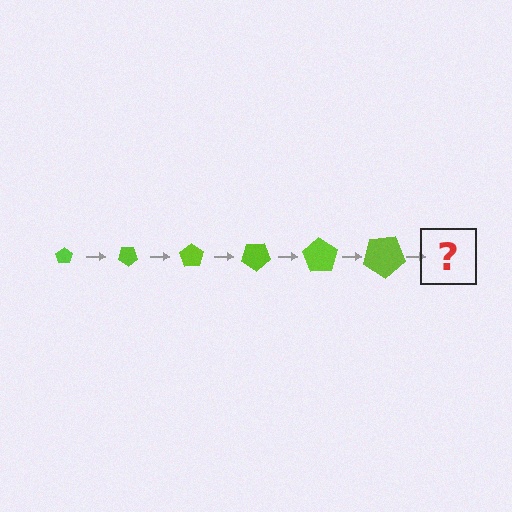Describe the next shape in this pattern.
It should be a pentagon, larger than the previous one and rotated 210 degrees from the start.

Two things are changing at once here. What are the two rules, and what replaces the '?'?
The two rules are that the pentagon grows larger each step and it rotates 35 degrees each step. The '?' should be a pentagon, larger than the previous one and rotated 210 degrees from the start.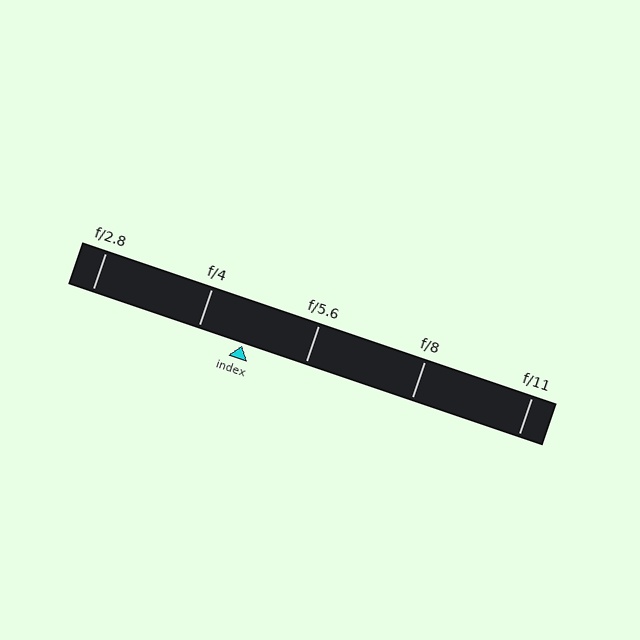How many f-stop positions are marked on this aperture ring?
There are 5 f-stop positions marked.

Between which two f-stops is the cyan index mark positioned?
The index mark is between f/4 and f/5.6.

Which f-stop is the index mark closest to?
The index mark is closest to f/4.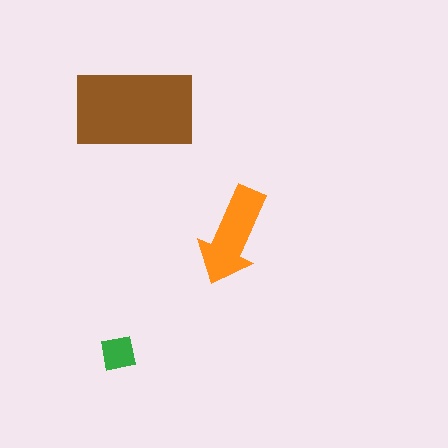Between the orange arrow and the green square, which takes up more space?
The orange arrow.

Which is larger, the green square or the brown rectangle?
The brown rectangle.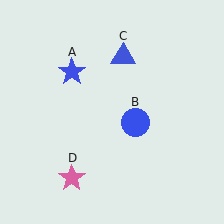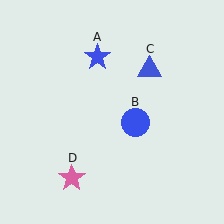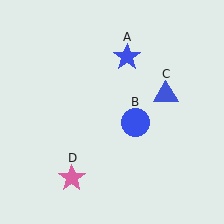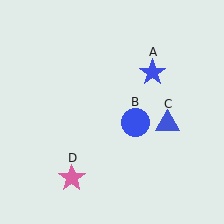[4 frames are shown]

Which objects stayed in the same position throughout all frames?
Blue circle (object B) and pink star (object D) remained stationary.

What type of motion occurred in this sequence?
The blue star (object A), blue triangle (object C) rotated clockwise around the center of the scene.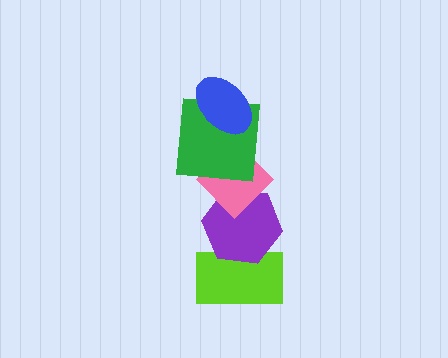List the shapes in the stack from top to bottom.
From top to bottom: the blue ellipse, the green square, the pink diamond, the purple hexagon, the lime rectangle.